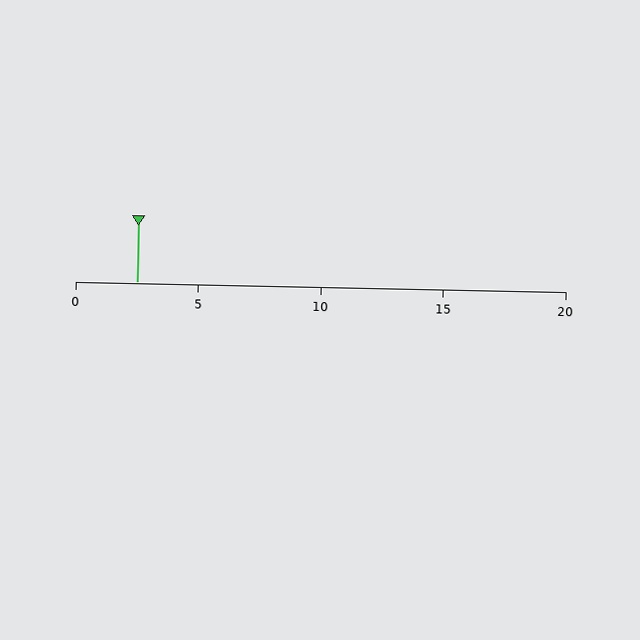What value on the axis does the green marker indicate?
The marker indicates approximately 2.5.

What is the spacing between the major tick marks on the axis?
The major ticks are spaced 5 apart.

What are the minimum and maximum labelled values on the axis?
The axis runs from 0 to 20.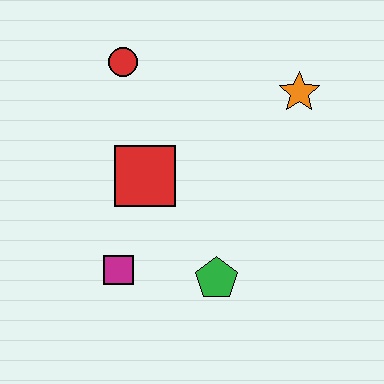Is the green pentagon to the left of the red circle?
No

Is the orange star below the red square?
No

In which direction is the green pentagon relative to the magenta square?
The green pentagon is to the right of the magenta square.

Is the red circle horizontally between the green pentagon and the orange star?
No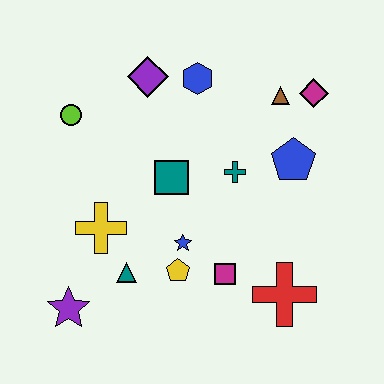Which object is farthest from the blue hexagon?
The purple star is farthest from the blue hexagon.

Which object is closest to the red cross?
The magenta square is closest to the red cross.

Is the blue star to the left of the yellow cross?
No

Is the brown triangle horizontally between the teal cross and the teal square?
No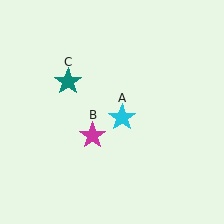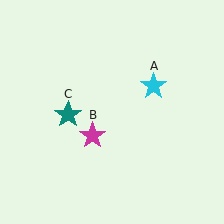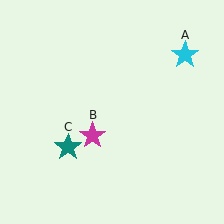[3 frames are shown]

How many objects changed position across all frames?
2 objects changed position: cyan star (object A), teal star (object C).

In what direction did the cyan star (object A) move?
The cyan star (object A) moved up and to the right.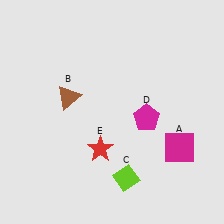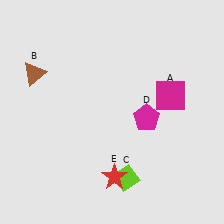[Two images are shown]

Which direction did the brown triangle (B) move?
The brown triangle (B) moved left.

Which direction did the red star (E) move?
The red star (E) moved down.